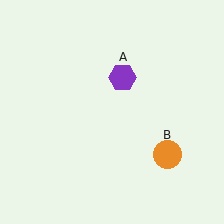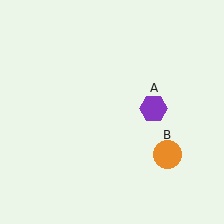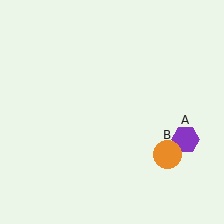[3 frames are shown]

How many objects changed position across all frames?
1 object changed position: purple hexagon (object A).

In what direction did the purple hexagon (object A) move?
The purple hexagon (object A) moved down and to the right.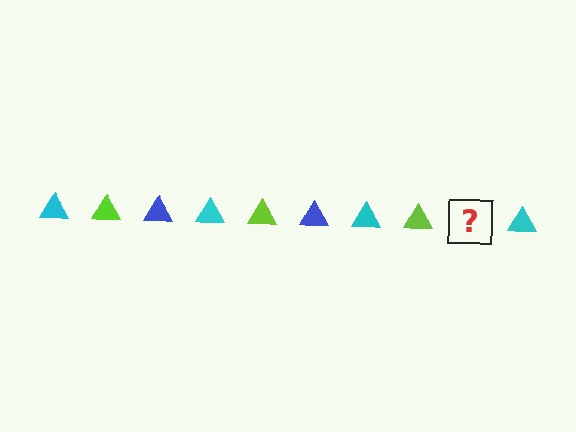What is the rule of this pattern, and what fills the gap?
The rule is that the pattern cycles through cyan, lime, blue triangles. The gap should be filled with a blue triangle.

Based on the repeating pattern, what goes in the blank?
The blank should be a blue triangle.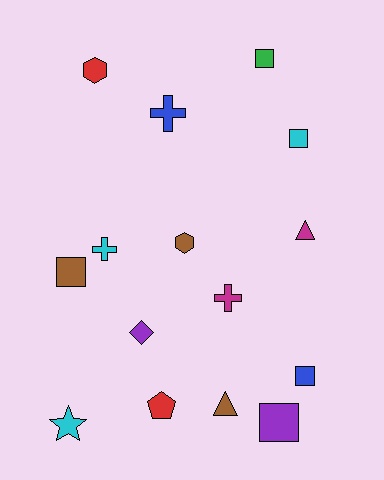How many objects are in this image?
There are 15 objects.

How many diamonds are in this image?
There is 1 diamond.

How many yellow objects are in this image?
There are no yellow objects.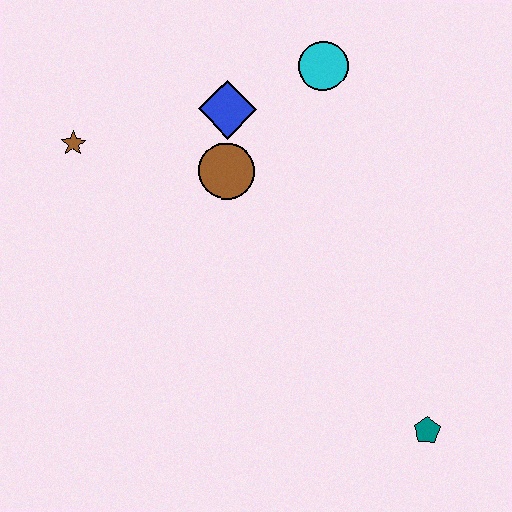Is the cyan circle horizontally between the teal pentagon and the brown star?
Yes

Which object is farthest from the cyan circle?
The teal pentagon is farthest from the cyan circle.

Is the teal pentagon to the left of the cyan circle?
No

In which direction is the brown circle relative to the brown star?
The brown circle is to the right of the brown star.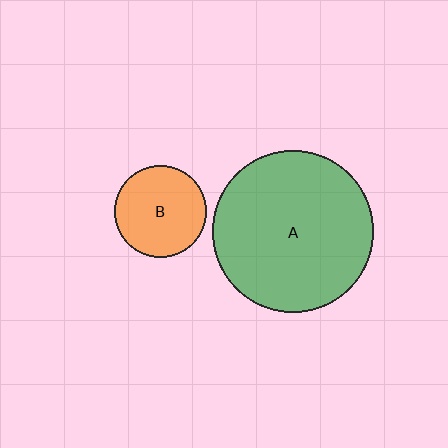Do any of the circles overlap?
No, none of the circles overlap.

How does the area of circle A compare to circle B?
Approximately 3.1 times.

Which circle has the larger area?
Circle A (green).